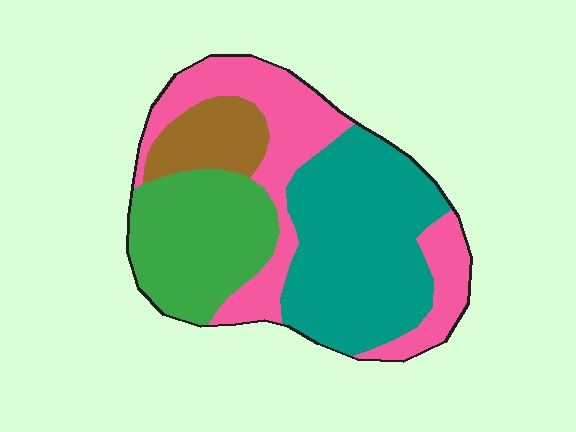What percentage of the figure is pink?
Pink takes up about one third (1/3) of the figure.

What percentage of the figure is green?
Green takes up about one quarter (1/4) of the figure.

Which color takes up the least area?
Brown, at roughly 10%.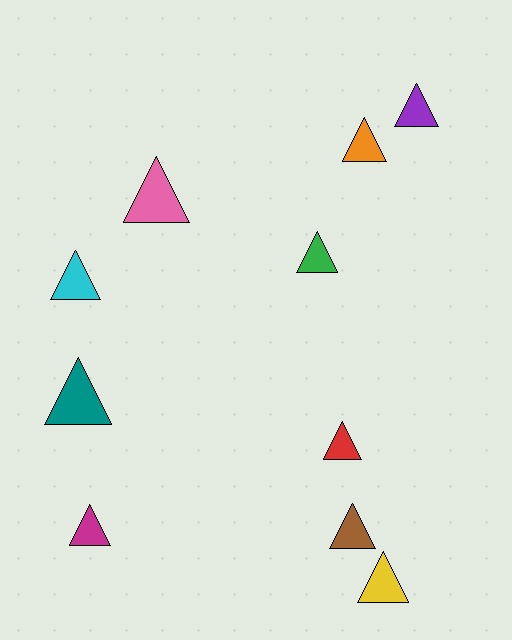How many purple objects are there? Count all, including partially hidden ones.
There is 1 purple object.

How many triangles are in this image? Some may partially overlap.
There are 10 triangles.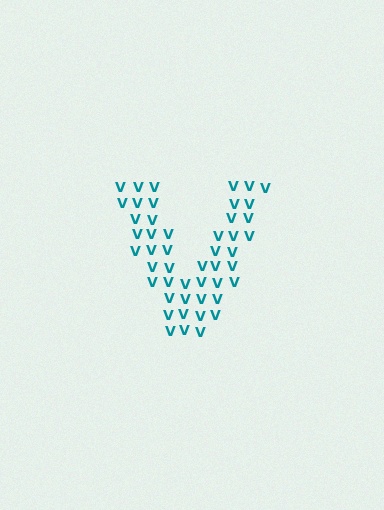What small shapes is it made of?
It is made of small letter V's.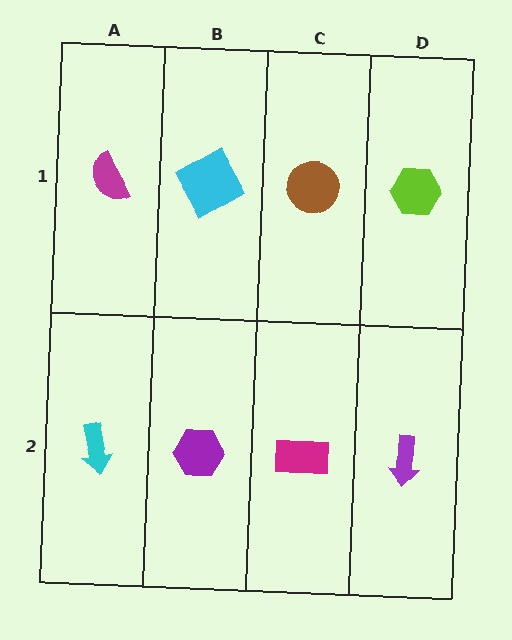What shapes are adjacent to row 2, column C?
A brown circle (row 1, column C), a purple hexagon (row 2, column B), a purple arrow (row 2, column D).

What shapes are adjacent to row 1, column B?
A purple hexagon (row 2, column B), a magenta semicircle (row 1, column A), a brown circle (row 1, column C).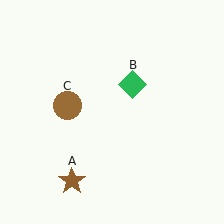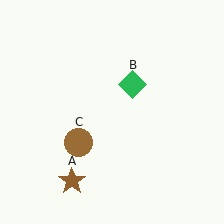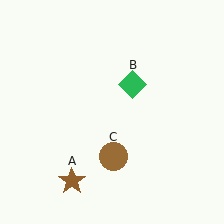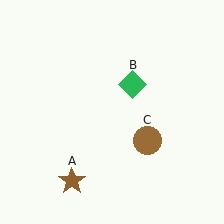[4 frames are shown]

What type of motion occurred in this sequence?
The brown circle (object C) rotated counterclockwise around the center of the scene.